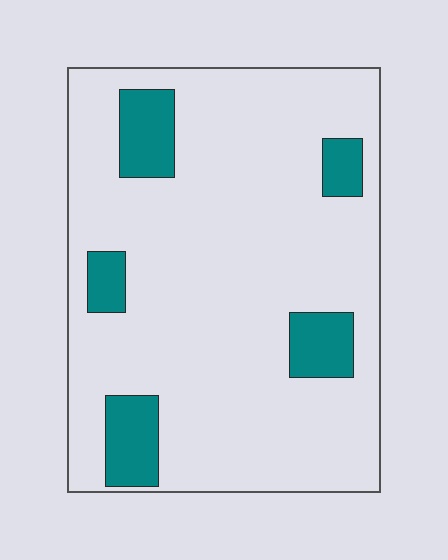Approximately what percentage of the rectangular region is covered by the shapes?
Approximately 15%.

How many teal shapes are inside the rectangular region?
5.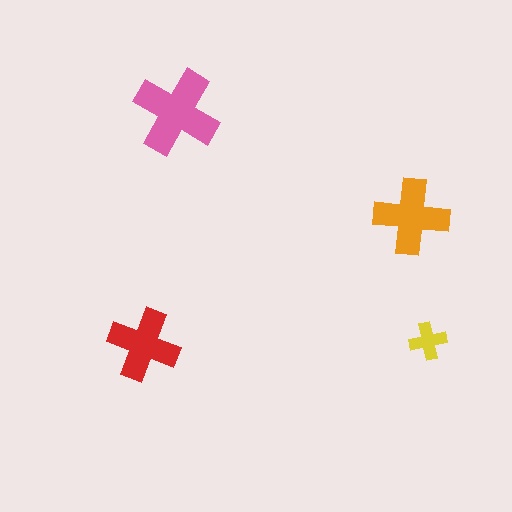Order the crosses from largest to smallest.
the pink one, the orange one, the red one, the yellow one.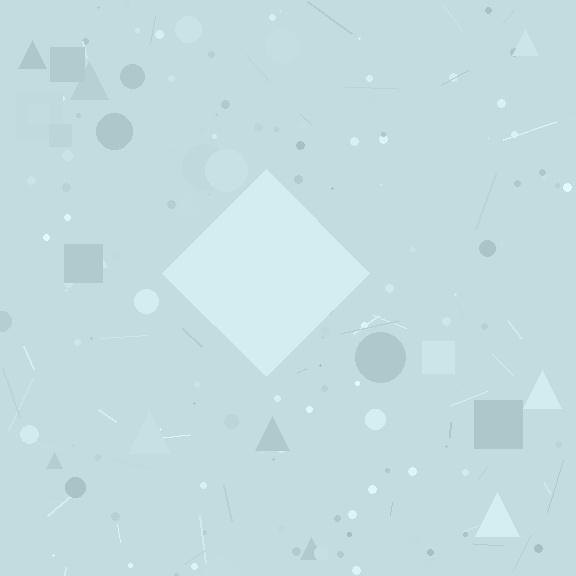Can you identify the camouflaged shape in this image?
The camouflaged shape is a diamond.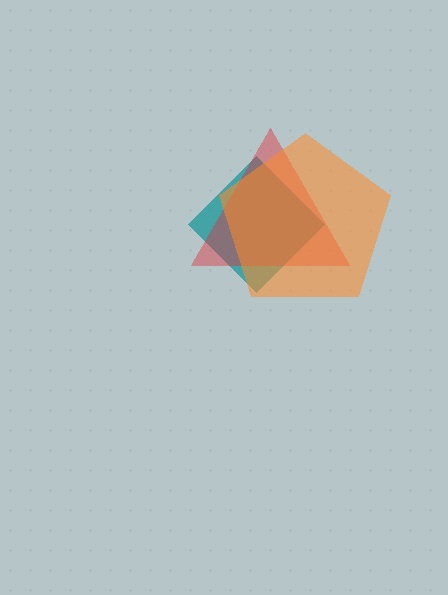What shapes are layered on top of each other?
The layered shapes are: a teal diamond, a red triangle, an orange pentagon.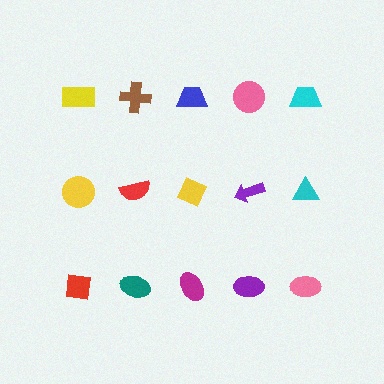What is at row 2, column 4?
A purple arrow.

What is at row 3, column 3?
A magenta ellipse.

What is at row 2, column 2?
A red semicircle.